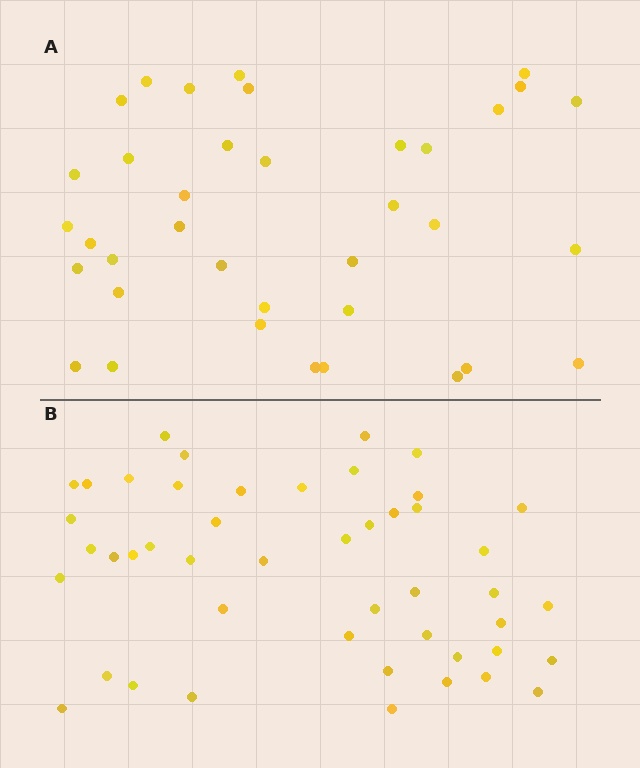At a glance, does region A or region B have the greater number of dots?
Region B (the bottom region) has more dots.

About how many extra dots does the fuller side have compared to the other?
Region B has roughly 10 or so more dots than region A.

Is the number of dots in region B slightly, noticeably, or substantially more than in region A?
Region B has noticeably more, but not dramatically so. The ratio is roughly 1.3 to 1.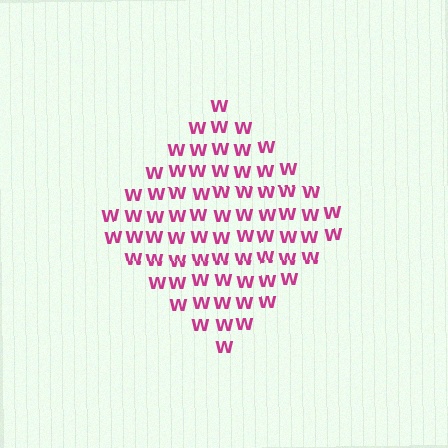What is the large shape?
The large shape is a diamond.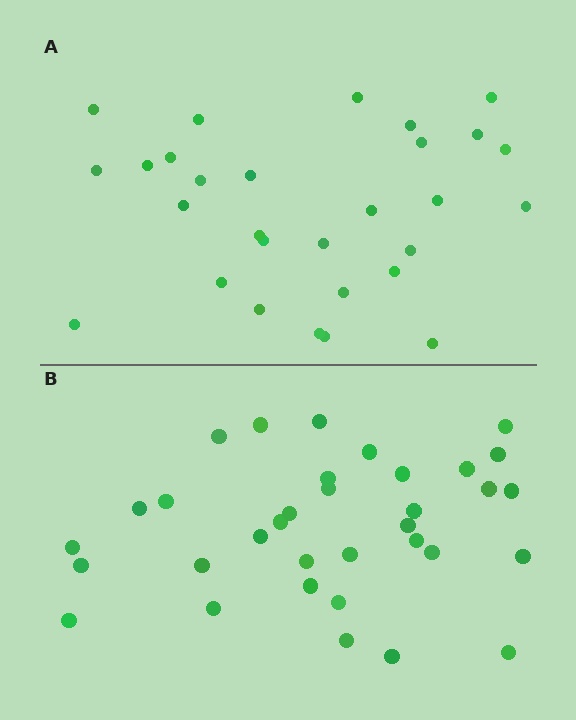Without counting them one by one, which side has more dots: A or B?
Region B (the bottom region) has more dots.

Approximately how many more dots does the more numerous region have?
Region B has about 5 more dots than region A.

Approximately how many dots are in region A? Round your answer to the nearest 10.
About 30 dots. (The exact count is 29, which rounds to 30.)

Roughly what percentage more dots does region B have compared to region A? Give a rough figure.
About 15% more.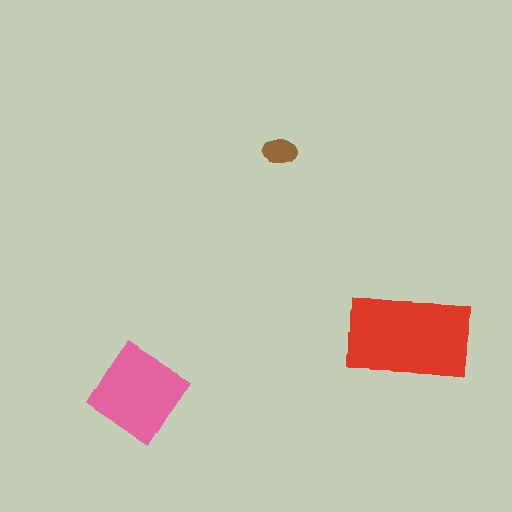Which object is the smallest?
The brown ellipse.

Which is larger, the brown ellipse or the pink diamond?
The pink diamond.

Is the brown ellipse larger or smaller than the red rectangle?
Smaller.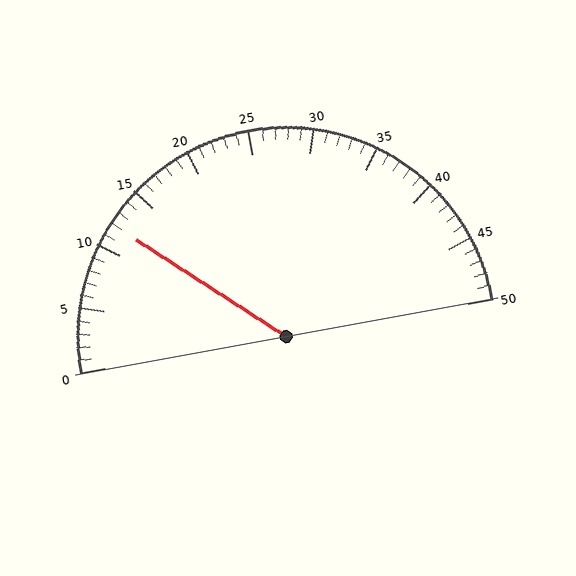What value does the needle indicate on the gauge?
The needle indicates approximately 12.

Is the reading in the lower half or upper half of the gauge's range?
The reading is in the lower half of the range (0 to 50).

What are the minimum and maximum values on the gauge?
The gauge ranges from 0 to 50.